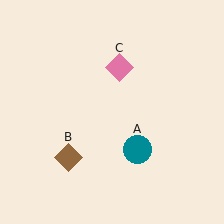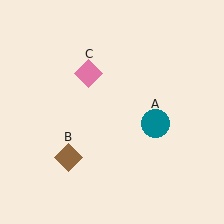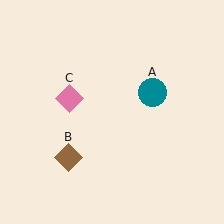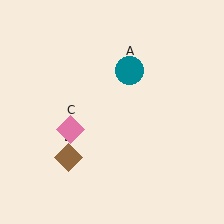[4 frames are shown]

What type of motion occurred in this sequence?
The teal circle (object A), pink diamond (object C) rotated counterclockwise around the center of the scene.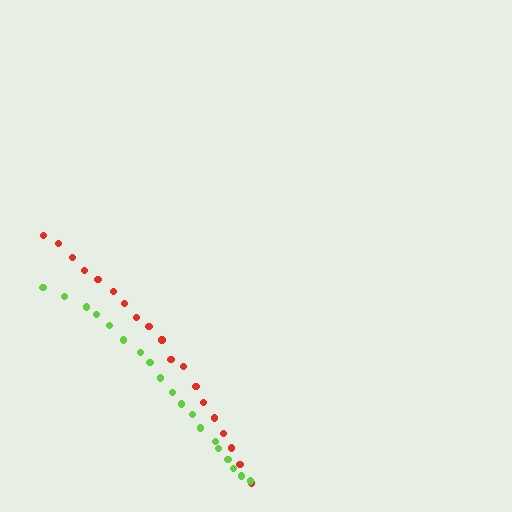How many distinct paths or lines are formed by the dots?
There are 2 distinct paths.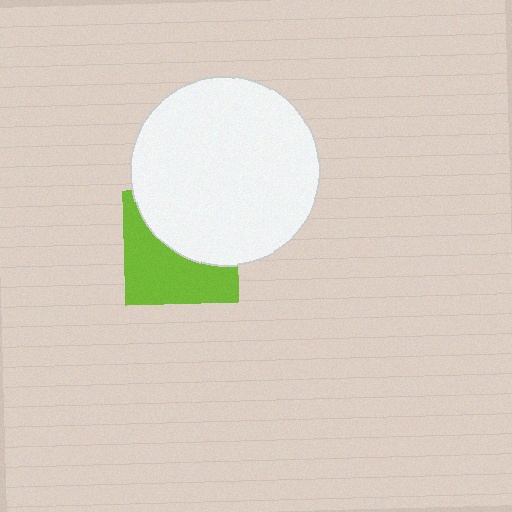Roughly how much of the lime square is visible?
About half of it is visible (roughly 51%).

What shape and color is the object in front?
The object in front is a white circle.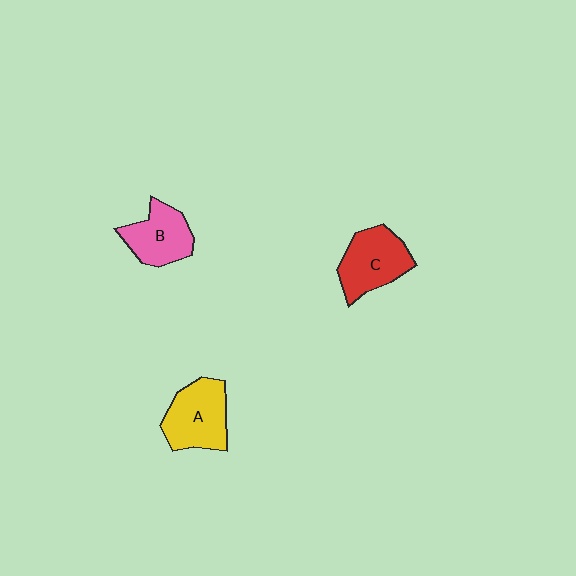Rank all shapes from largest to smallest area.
From largest to smallest: A (yellow), C (red), B (pink).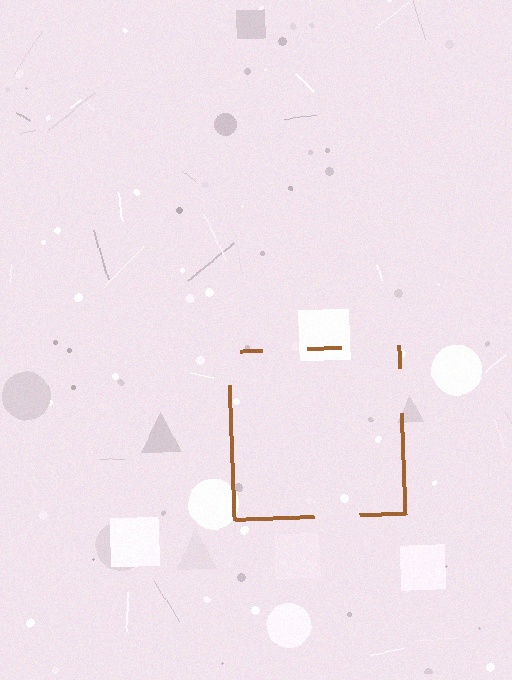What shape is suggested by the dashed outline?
The dashed outline suggests a square.